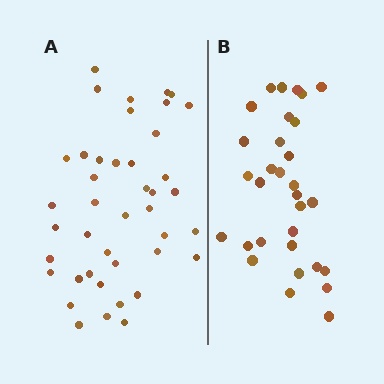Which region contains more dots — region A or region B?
Region A (the left region) has more dots.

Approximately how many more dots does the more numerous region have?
Region A has roughly 12 or so more dots than region B.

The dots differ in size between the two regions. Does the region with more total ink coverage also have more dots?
No. Region B has more total ink coverage because its dots are larger, but region A actually contains more individual dots. Total area can be misleading — the number of items is what matters here.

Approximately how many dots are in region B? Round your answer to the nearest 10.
About 30 dots. (The exact count is 31, which rounds to 30.)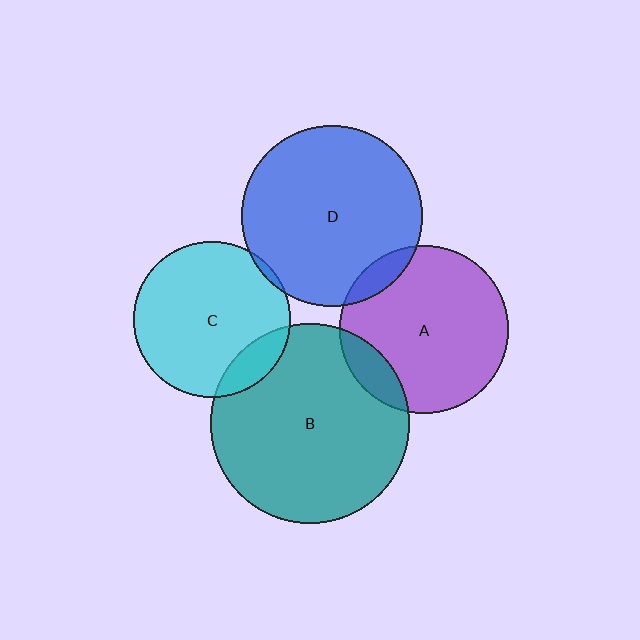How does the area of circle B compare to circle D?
Approximately 1.2 times.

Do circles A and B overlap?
Yes.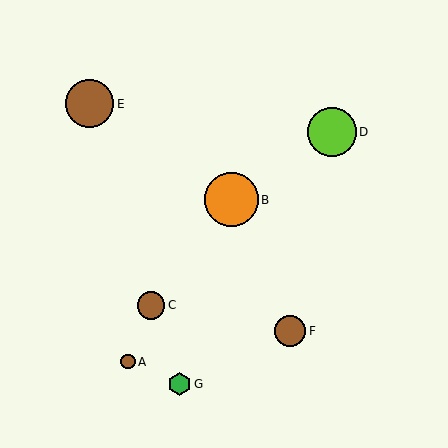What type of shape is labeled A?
Shape A is a brown circle.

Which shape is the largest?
The orange circle (labeled B) is the largest.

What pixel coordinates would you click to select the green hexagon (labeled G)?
Click at (180, 384) to select the green hexagon G.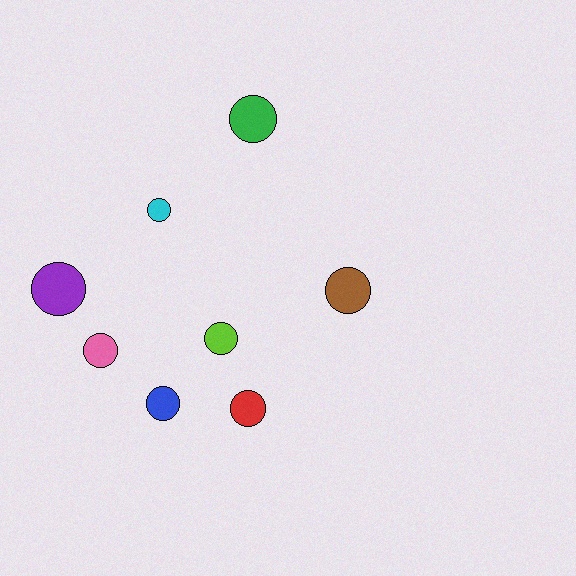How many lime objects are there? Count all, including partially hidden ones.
There is 1 lime object.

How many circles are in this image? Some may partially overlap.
There are 8 circles.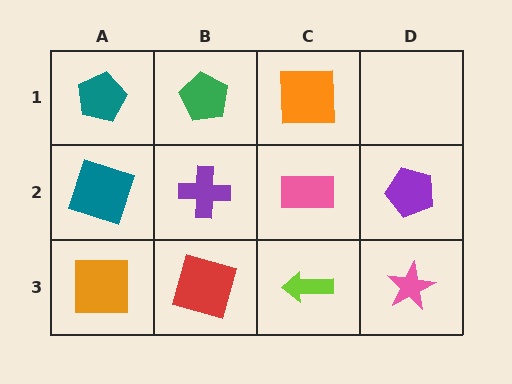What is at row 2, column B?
A purple cross.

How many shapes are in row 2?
4 shapes.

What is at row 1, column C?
An orange square.